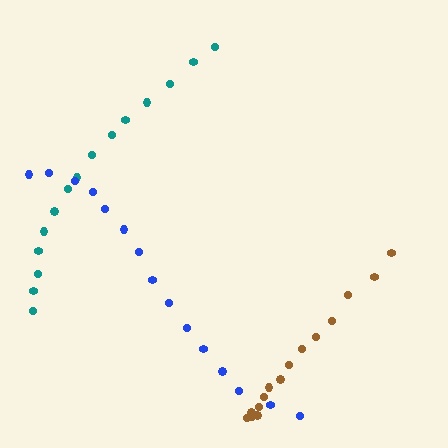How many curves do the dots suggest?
There are 3 distinct paths.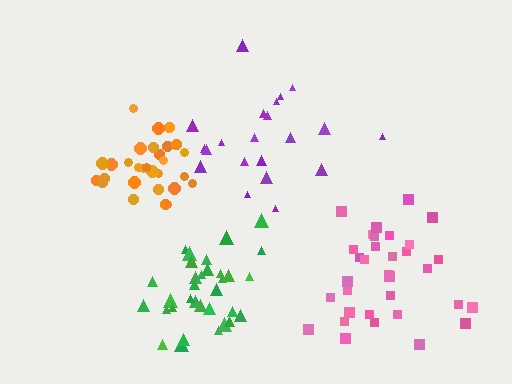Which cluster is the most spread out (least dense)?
Purple.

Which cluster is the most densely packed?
Orange.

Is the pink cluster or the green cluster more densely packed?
Green.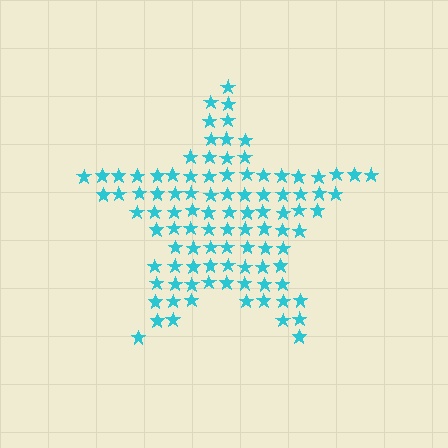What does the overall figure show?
The overall figure shows a star.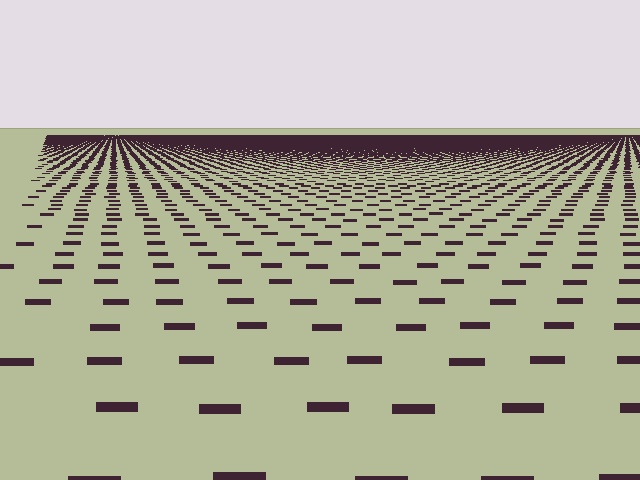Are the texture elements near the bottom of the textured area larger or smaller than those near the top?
Larger. Near the bottom, elements are closer to the viewer and appear at a bigger on-screen size.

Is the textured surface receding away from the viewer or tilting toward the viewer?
The surface is receding away from the viewer. Texture elements get smaller and denser toward the top.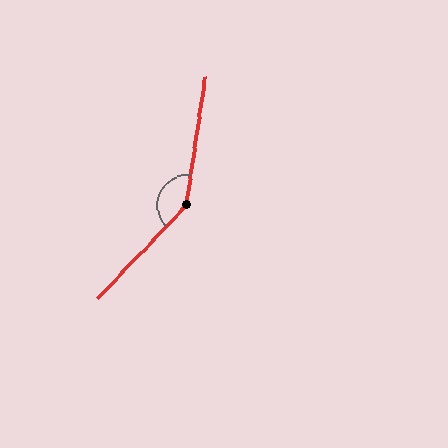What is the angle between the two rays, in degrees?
Approximately 144 degrees.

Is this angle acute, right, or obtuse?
It is obtuse.